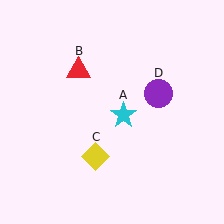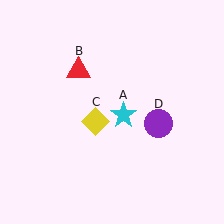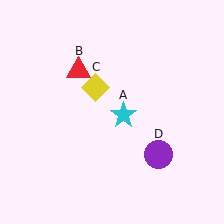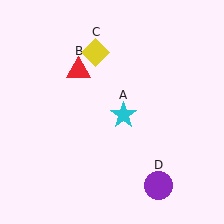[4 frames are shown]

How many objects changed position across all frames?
2 objects changed position: yellow diamond (object C), purple circle (object D).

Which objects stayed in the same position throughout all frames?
Cyan star (object A) and red triangle (object B) remained stationary.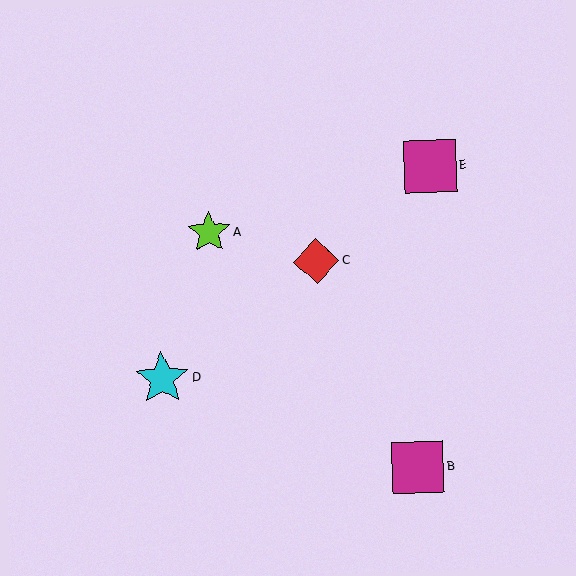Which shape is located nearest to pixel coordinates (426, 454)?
The magenta square (labeled B) at (418, 467) is nearest to that location.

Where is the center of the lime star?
The center of the lime star is at (209, 232).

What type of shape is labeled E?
Shape E is a magenta square.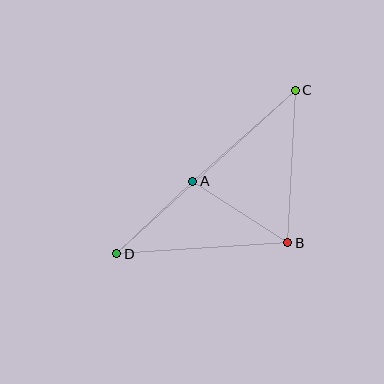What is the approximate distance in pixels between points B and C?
The distance between B and C is approximately 153 pixels.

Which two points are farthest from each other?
Points C and D are farthest from each other.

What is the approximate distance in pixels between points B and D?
The distance between B and D is approximately 172 pixels.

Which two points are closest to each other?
Points A and D are closest to each other.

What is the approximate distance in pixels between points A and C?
The distance between A and C is approximately 137 pixels.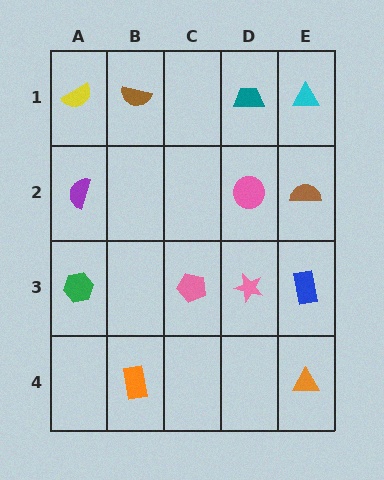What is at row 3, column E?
A blue rectangle.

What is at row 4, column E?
An orange triangle.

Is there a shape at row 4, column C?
No, that cell is empty.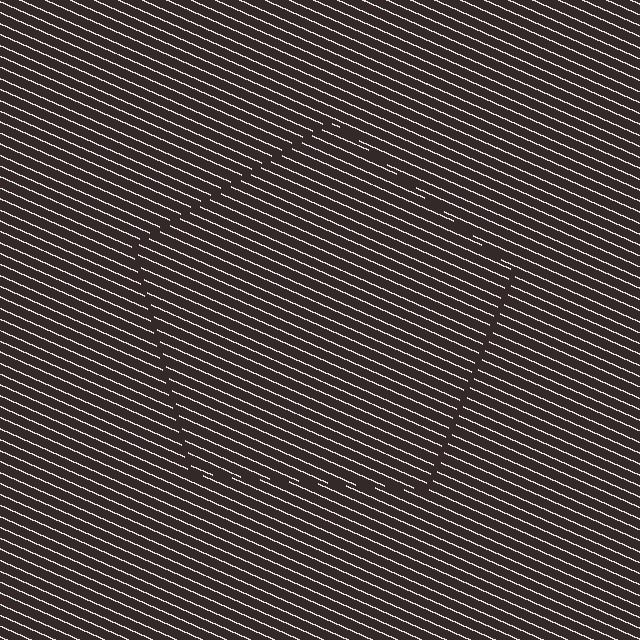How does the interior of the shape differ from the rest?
The interior of the shape contains the same grating, shifted by half a period — the contour is defined by the phase discontinuity where line-ends from the inner and outer gratings abut.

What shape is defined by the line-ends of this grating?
An illusory pentagon. The interior of the shape contains the same grating, shifted by half a period — the contour is defined by the phase discontinuity where line-ends from the inner and outer gratings abut.